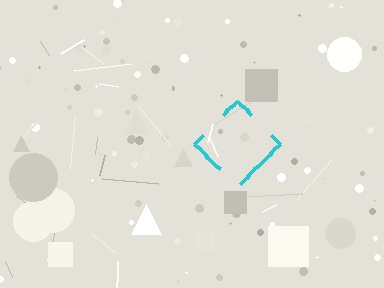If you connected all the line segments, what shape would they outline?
They would outline a diamond.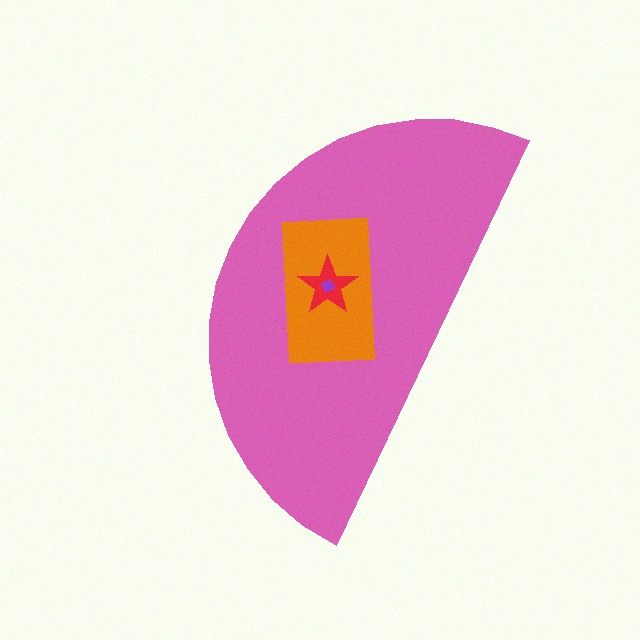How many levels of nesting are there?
4.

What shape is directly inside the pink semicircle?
The orange rectangle.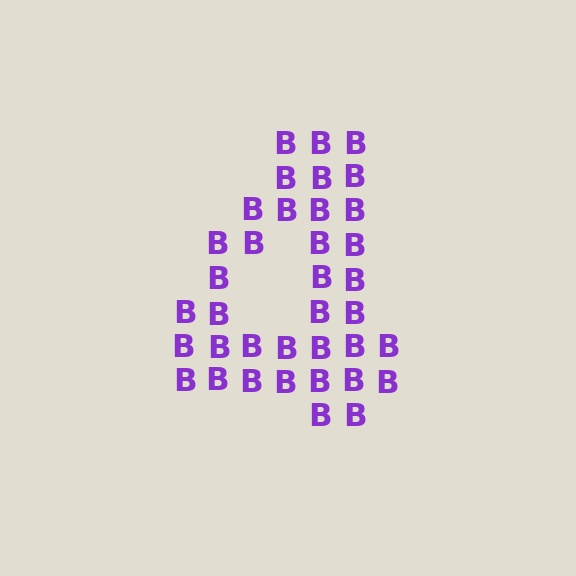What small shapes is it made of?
It is made of small letter B's.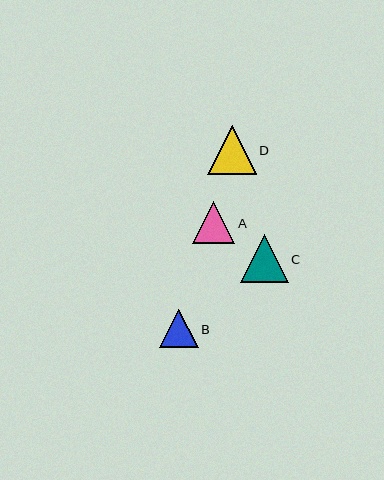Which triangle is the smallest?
Triangle B is the smallest with a size of approximately 38 pixels.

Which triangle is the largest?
Triangle D is the largest with a size of approximately 48 pixels.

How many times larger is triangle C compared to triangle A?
Triangle C is approximately 1.1 times the size of triangle A.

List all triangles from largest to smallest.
From largest to smallest: D, C, A, B.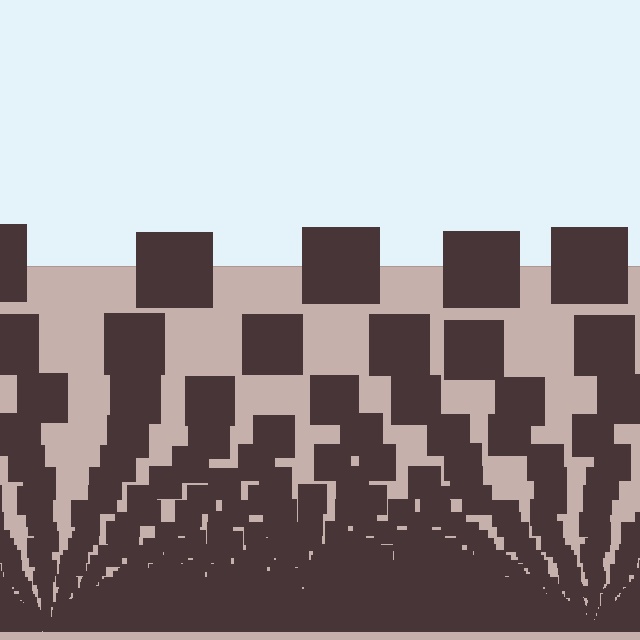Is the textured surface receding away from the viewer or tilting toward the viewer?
The surface appears to tilt toward the viewer. Texture elements get larger and sparser toward the top.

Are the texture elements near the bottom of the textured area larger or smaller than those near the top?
Smaller. The gradient is inverted — elements near the bottom are smaller and denser.